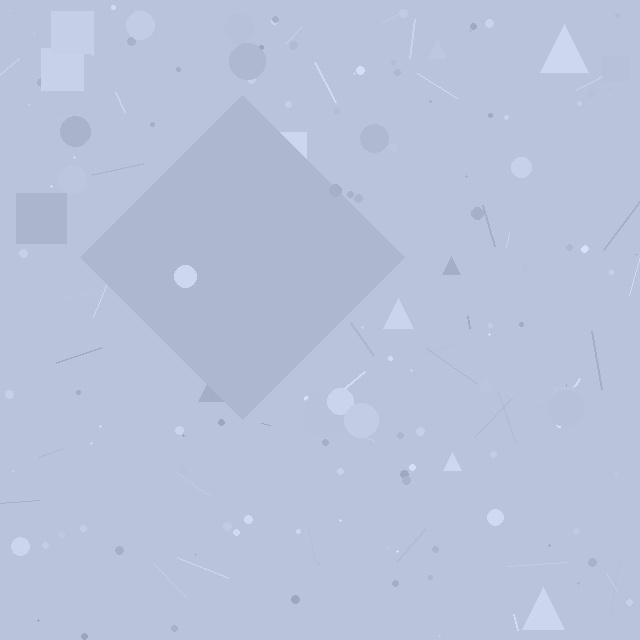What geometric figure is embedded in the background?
A diamond is embedded in the background.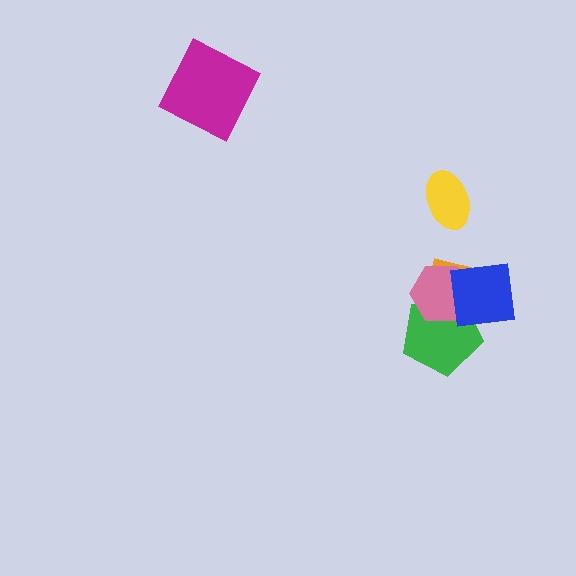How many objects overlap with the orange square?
3 objects overlap with the orange square.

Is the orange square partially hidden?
Yes, it is partially covered by another shape.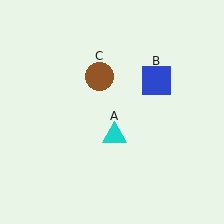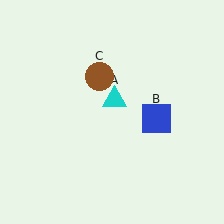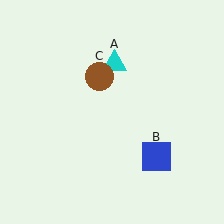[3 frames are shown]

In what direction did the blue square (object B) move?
The blue square (object B) moved down.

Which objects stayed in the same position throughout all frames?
Brown circle (object C) remained stationary.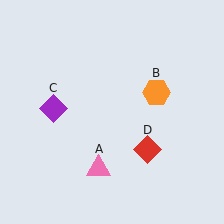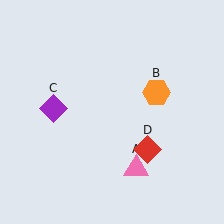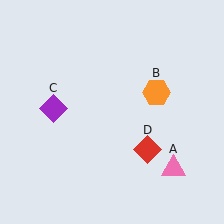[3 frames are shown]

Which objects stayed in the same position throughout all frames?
Orange hexagon (object B) and purple diamond (object C) and red diamond (object D) remained stationary.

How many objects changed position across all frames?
1 object changed position: pink triangle (object A).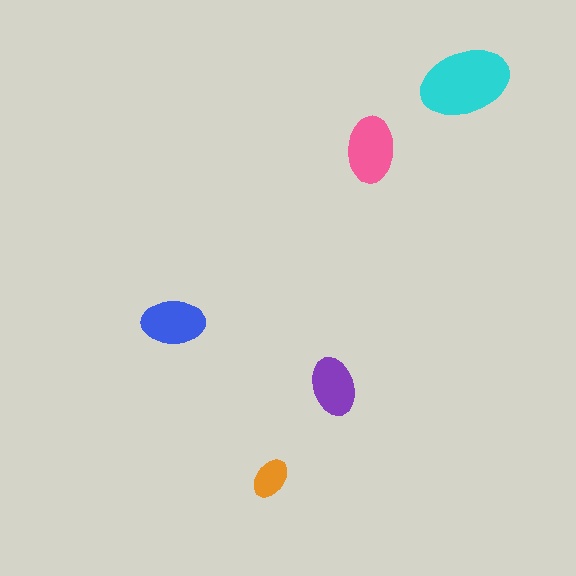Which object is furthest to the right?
The cyan ellipse is rightmost.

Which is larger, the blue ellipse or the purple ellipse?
The blue one.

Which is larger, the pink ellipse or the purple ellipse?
The pink one.